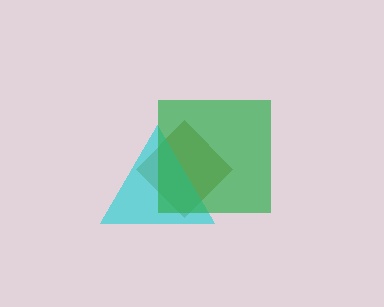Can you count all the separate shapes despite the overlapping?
Yes, there are 3 separate shapes.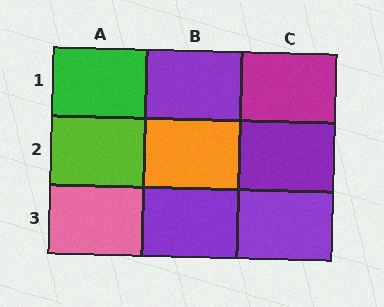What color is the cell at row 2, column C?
Purple.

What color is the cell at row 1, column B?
Purple.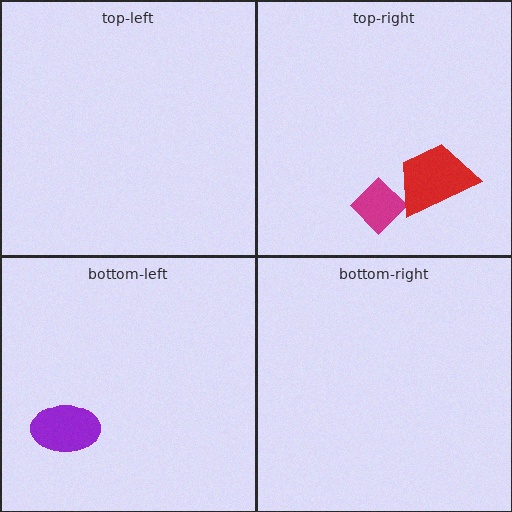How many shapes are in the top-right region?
2.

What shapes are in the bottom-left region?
The purple ellipse.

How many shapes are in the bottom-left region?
1.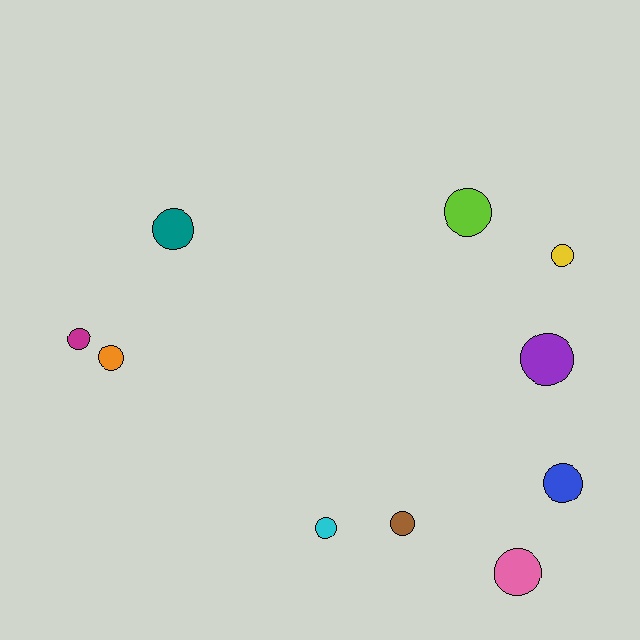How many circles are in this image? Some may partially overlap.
There are 10 circles.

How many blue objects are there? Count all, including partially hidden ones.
There is 1 blue object.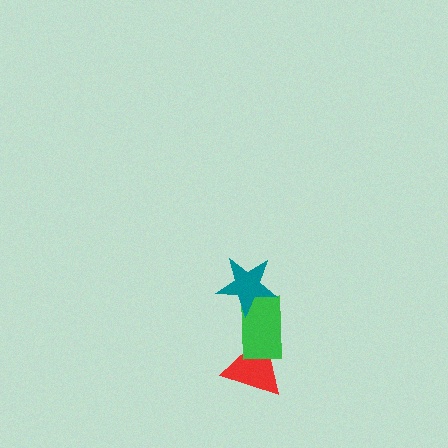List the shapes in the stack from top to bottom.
From top to bottom: the teal star, the green rectangle, the red triangle.